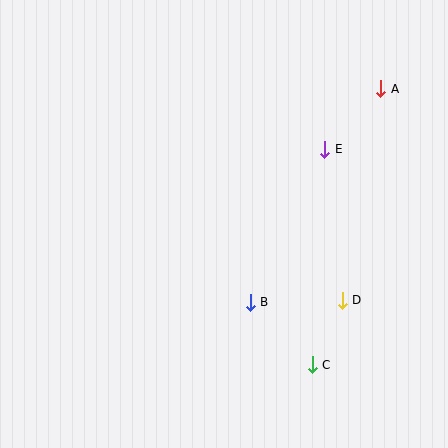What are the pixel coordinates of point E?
Point E is at (325, 149).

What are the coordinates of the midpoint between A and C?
The midpoint between A and C is at (347, 227).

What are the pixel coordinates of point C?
Point C is at (312, 365).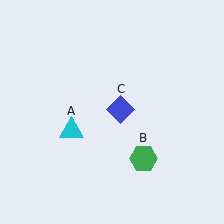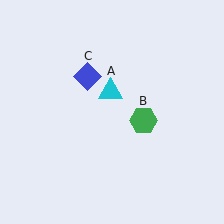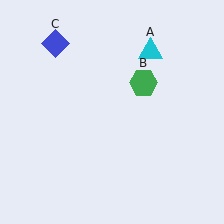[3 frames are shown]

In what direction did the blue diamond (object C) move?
The blue diamond (object C) moved up and to the left.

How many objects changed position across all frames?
3 objects changed position: cyan triangle (object A), green hexagon (object B), blue diamond (object C).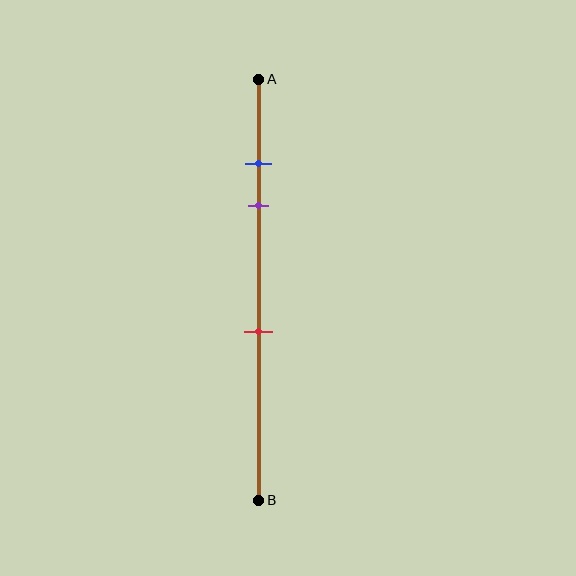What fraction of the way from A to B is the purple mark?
The purple mark is approximately 30% (0.3) of the way from A to B.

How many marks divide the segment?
There are 3 marks dividing the segment.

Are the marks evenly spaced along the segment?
No, the marks are not evenly spaced.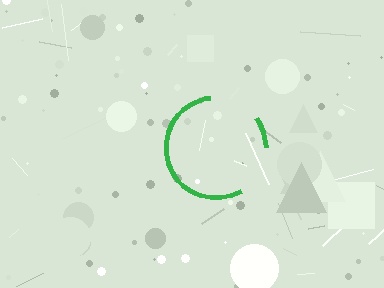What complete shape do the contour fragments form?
The contour fragments form a circle.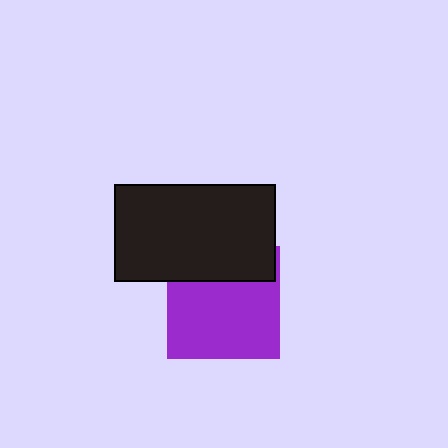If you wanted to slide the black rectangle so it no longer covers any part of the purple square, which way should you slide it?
Slide it up — that is the most direct way to separate the two shapes.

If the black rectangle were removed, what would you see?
You would see the complete purple square.